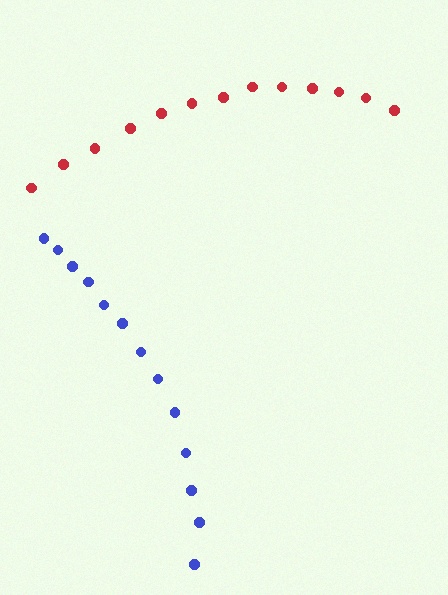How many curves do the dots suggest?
There are 2 distinct paths.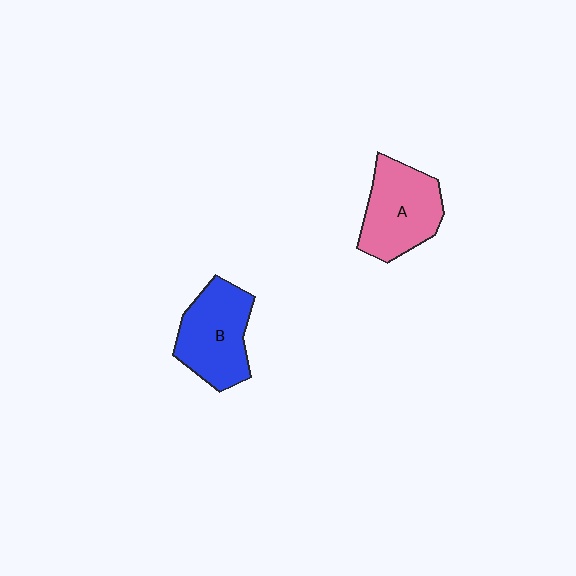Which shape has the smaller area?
Shape A (pink).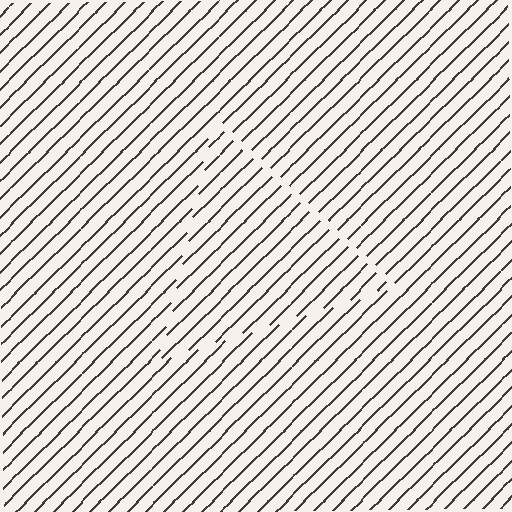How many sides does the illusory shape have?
3 sides — the line-ends trace a triangle.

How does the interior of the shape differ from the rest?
The interior of the shape contains the same grating, shifted by half a period — the contour is defined by the phase discontinuity where line-ends from the inner and outer gratings abut.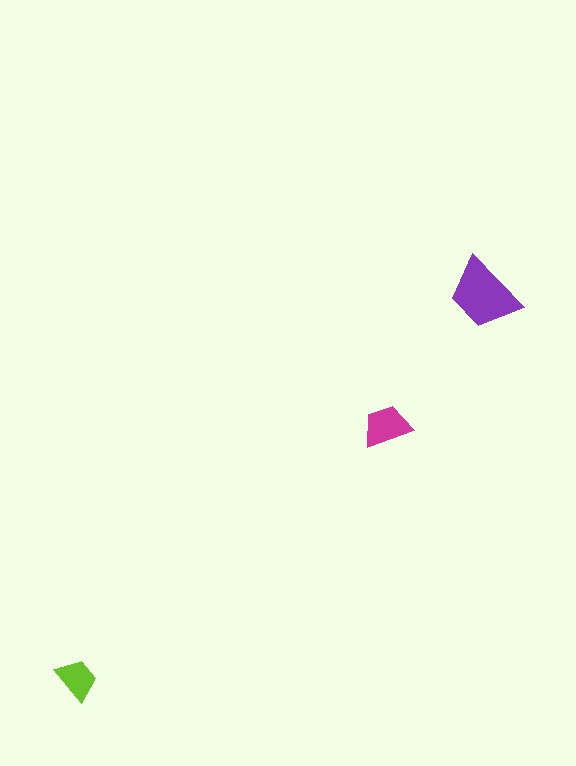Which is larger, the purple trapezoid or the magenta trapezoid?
The purple one.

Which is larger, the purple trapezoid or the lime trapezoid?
The purple one.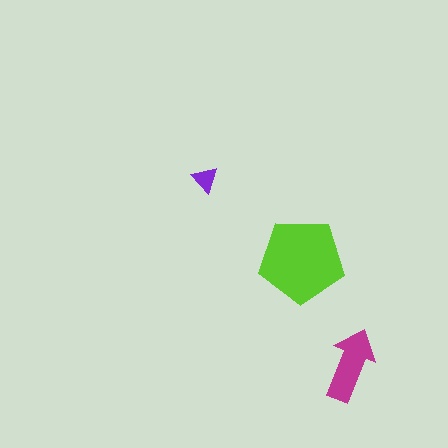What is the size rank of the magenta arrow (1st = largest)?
2nd.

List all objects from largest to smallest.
The lime pentagon, the magenta arrow, the purple triangle.